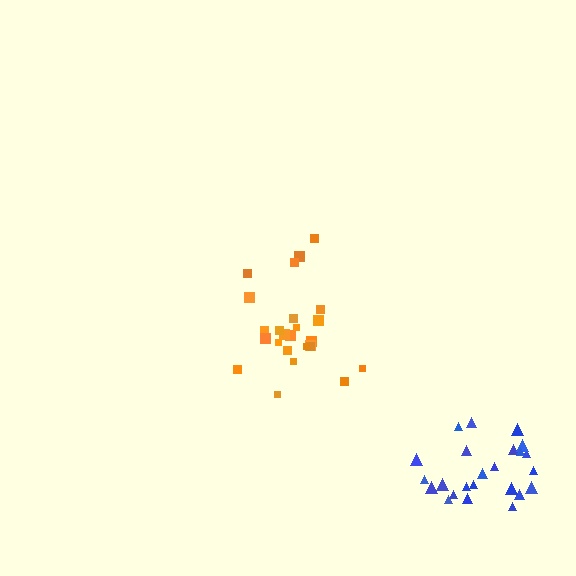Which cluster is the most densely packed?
Orange.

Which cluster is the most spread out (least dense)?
Blue.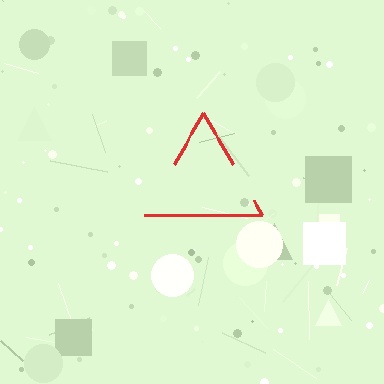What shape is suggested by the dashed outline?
The dashed outline suggests a triangle.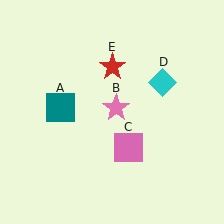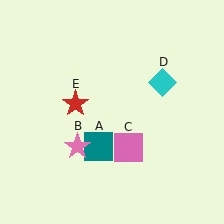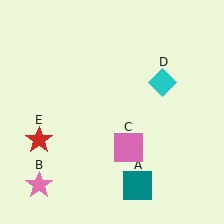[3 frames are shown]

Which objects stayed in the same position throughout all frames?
Pink square (object C) and cyan diamond (object D) remained stationary.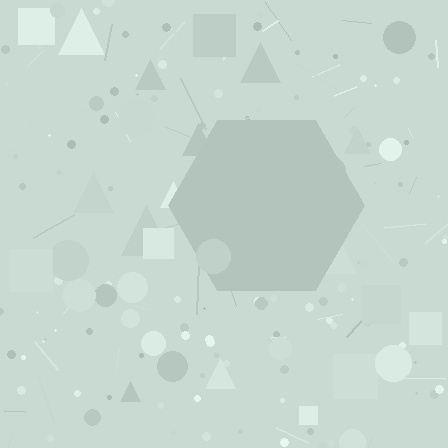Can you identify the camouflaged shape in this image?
The camouflaged shape is a hexagon.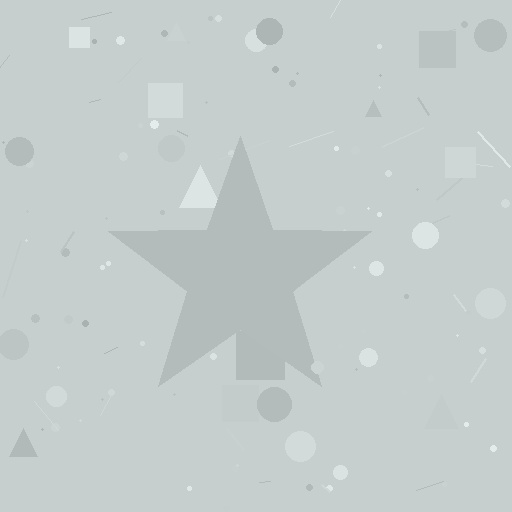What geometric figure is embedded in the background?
A star is embedded in the background.